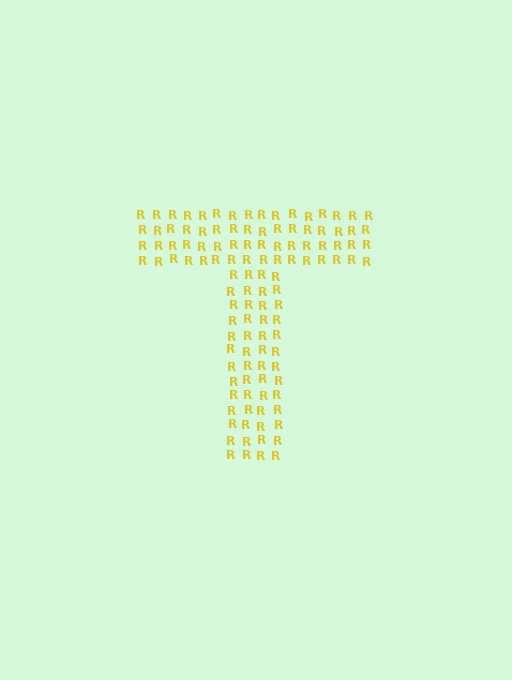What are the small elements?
The small elements are letter R's.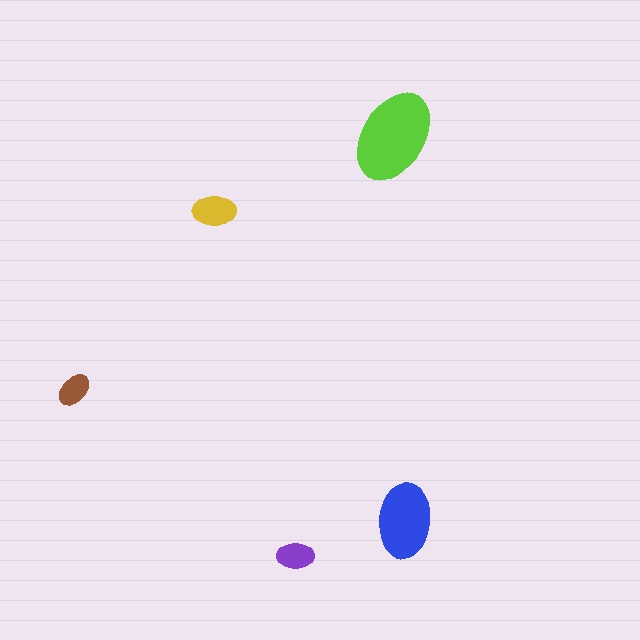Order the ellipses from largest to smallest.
the lime one, the blue one, the yellow one, the purple one, the brown one.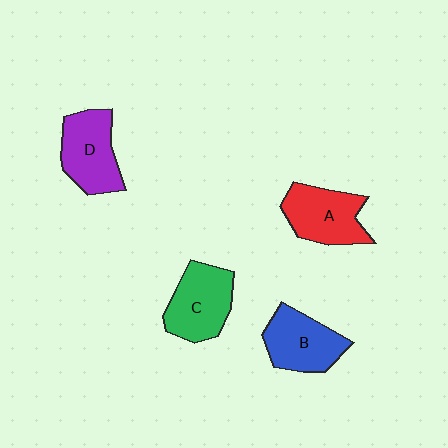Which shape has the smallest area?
Shape B (blue).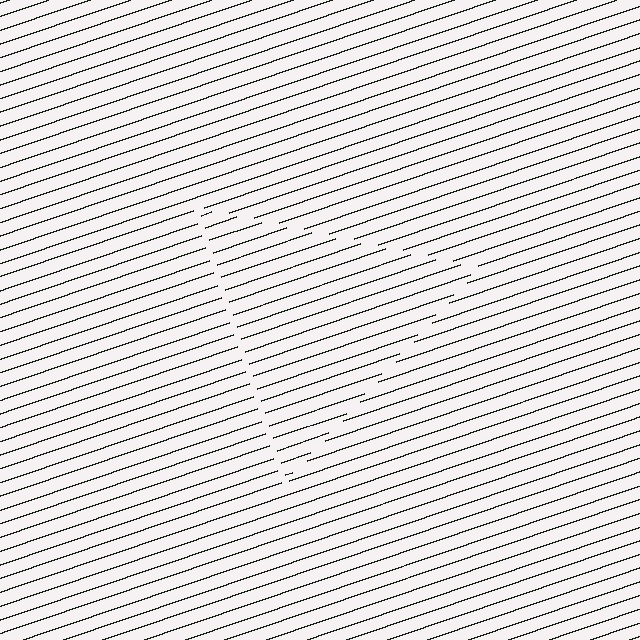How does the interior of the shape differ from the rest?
The interior of the shape contains the same grating, shifted by half a period — the contour is defined by the phase discontinuity where line-ends from the inner and outer gratings abut.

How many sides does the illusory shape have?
3 sides — the line-ends trace a triangle.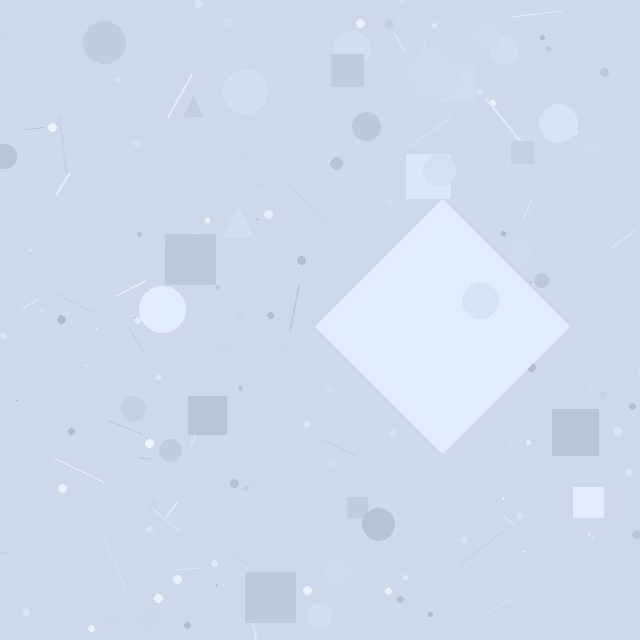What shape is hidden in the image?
A diamond is hidden in the image.